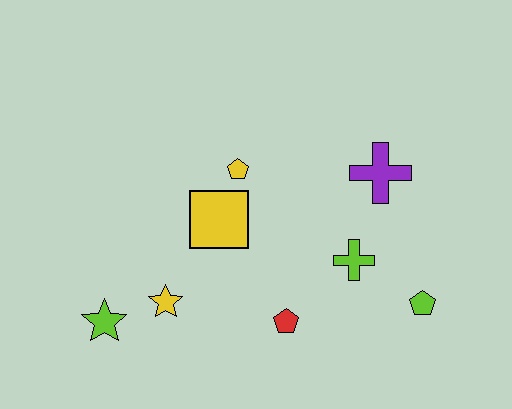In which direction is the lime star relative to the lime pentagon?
The lime star is to the left of the lime pentagon.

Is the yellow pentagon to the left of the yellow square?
No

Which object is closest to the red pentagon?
The lime cross is closest to the red pentagon.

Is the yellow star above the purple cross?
No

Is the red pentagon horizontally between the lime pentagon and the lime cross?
No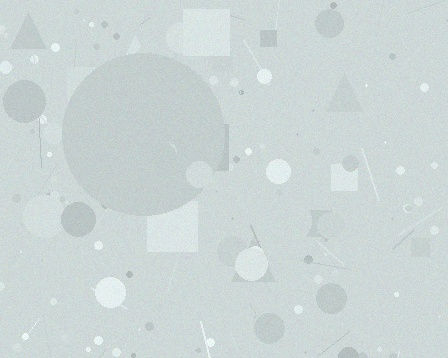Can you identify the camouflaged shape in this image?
The camouflaged shape is a circle.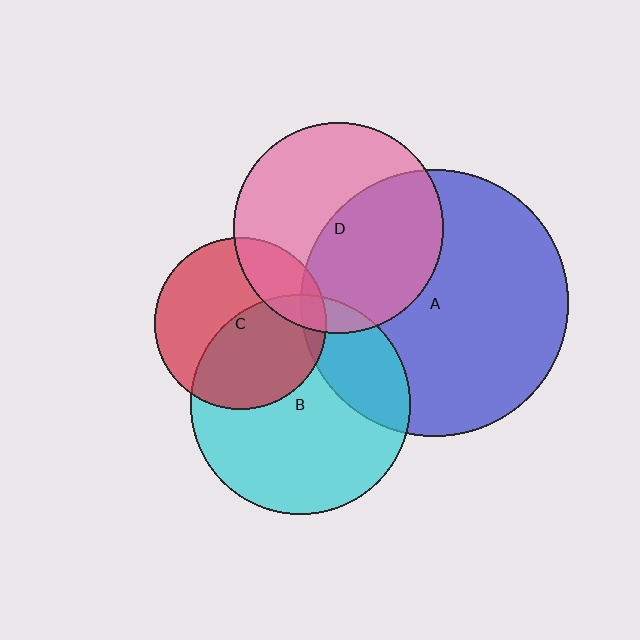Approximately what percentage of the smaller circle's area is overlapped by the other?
Approximately 10%.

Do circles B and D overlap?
Yes.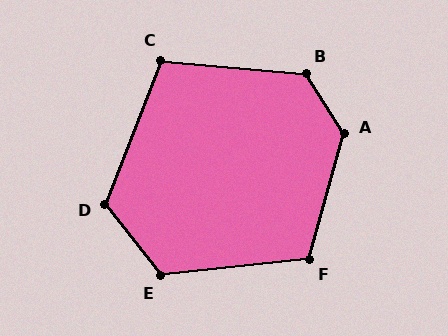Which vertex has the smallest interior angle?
C, at approximately 106 degrees.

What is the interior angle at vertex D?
Approximately 120 degrees (obtuse).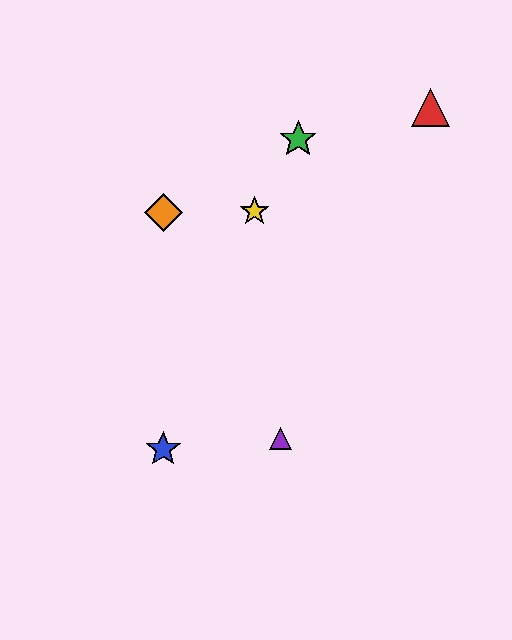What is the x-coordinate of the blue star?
The blue star is at x≈163.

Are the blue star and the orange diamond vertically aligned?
Yes, both are at x≈163.